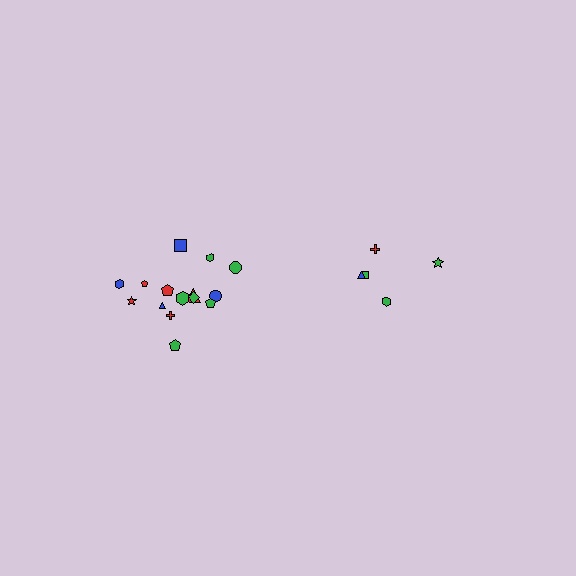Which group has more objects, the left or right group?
The left group.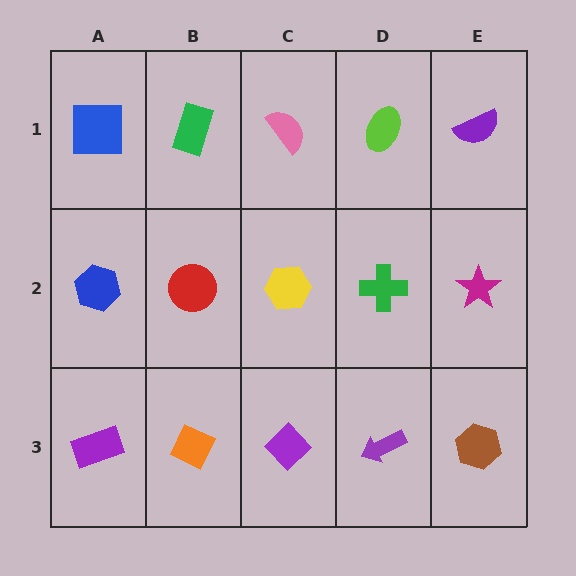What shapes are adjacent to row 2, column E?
A purple semicircle (row 1, column E), a brown hexagon (row 3, column E), a green cross (row 2, column D).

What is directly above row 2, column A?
A blue square.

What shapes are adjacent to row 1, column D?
A green cross (row 2, column D), a pink semicircle (row 1, column C), a purple semicircle (row 1, column E).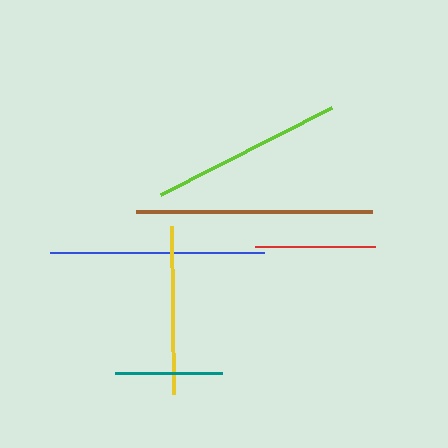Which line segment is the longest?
The brown line is the longest at approximately 236 pixels.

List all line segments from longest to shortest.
From longest to shortest: brown, blue, lime, yellow, red, teal.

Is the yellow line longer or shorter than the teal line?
The yellow line is longer than the teal line.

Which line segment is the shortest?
The teal line is the shortest at approximately 107 pixels.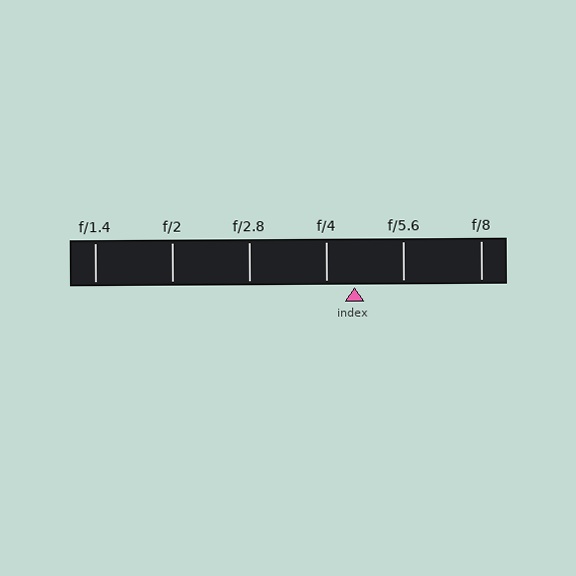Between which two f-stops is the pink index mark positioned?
The index mark is between f/4 and f/5.6.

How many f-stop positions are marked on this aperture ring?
There are 6 f-stop positions marked.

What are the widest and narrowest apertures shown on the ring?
The widest aperture shown is f/1.4 and the narrowest is f/8.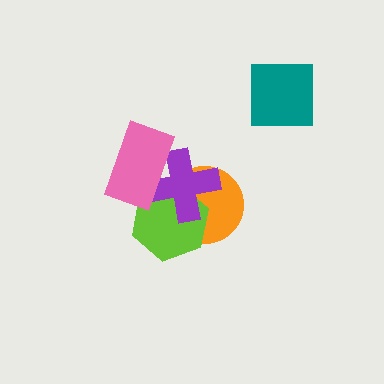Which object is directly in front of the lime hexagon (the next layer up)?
The purple cross is directly in front of the lime hexagon.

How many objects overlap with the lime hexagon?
3 objects overlap with the lime hexagon.